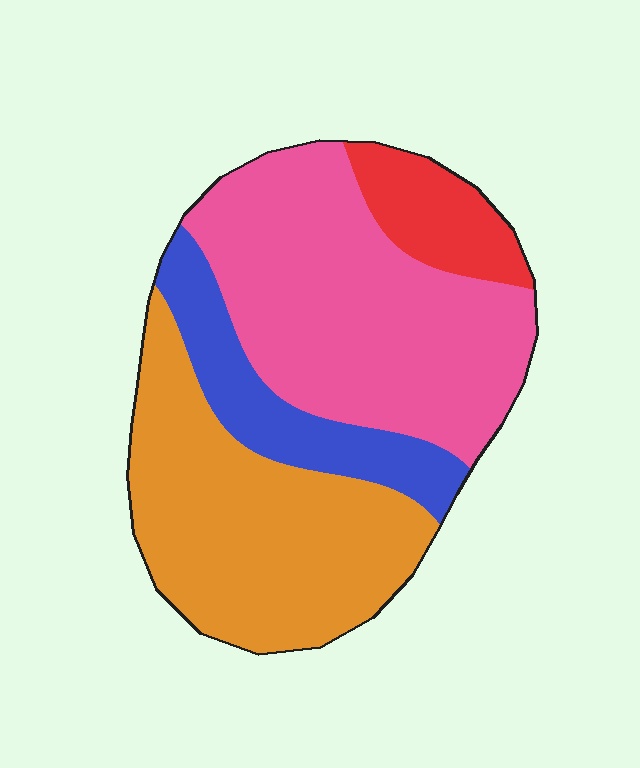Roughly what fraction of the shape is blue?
Blue takes up about one eighth (1/8) of the shape.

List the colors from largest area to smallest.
From largest to smallest: pink, orange, blue, red.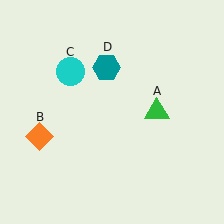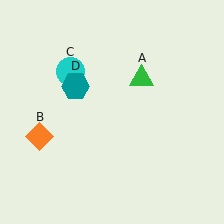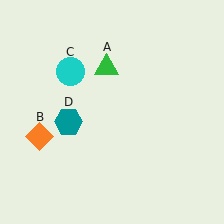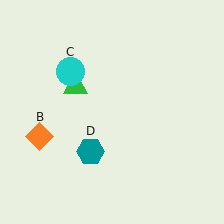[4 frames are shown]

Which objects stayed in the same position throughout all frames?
Orange diamond (object B) and cyan circle (object C) remained stationary.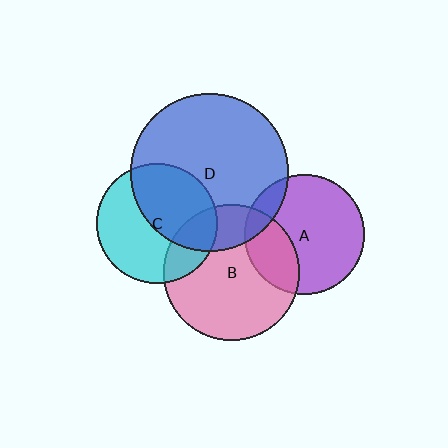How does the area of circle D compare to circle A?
Approximately 1.7 times.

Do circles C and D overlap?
Yes.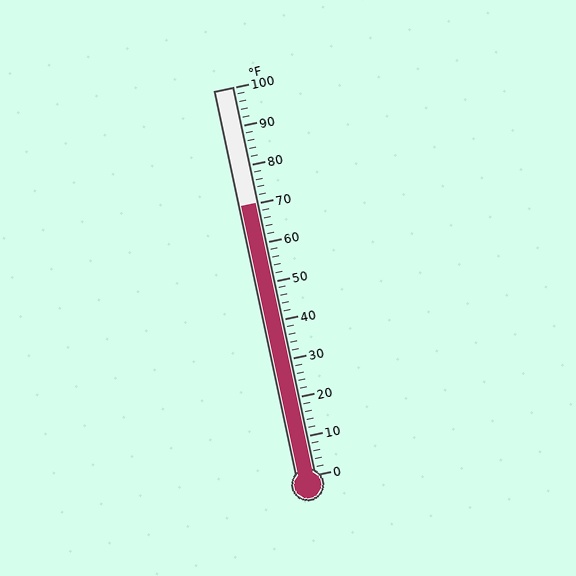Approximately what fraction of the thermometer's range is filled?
The thermometer is filled to approximately 70% of its range.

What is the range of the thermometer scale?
The thermometer scale ranges from 0°F to 100°F.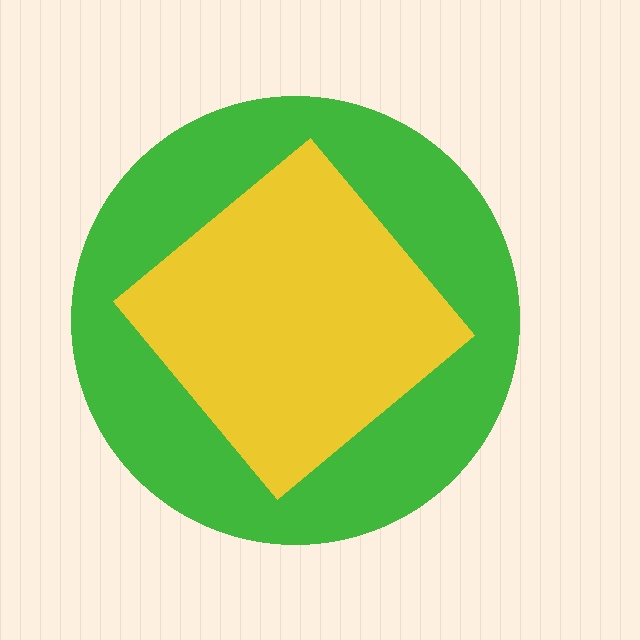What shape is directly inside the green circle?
The yellow diamond.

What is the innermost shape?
The yellow diamond.